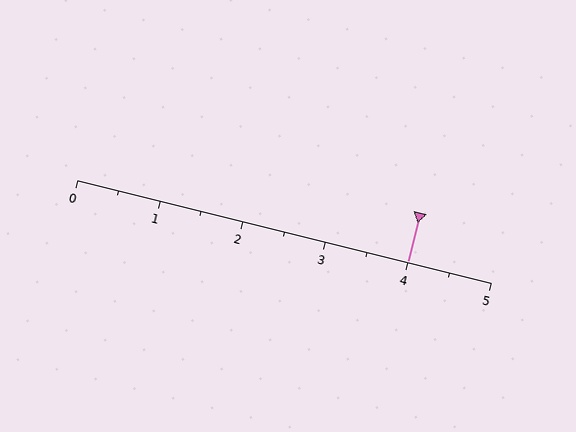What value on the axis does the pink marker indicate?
The marker indicates approximately 4.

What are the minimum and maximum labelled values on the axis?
The axis runs from 0 to 5.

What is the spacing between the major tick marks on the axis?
The major ticks are spaced 1 apart.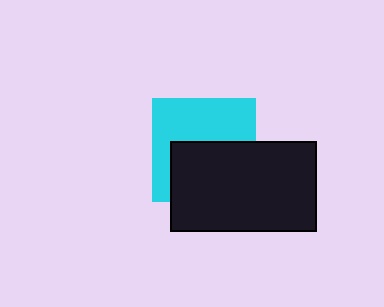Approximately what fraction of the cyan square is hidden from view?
Roughly 48% of the cyan square is hidden behind the black rectangle.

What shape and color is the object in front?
The object in front is a black rectangle.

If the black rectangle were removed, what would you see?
You would see the complete cyan square.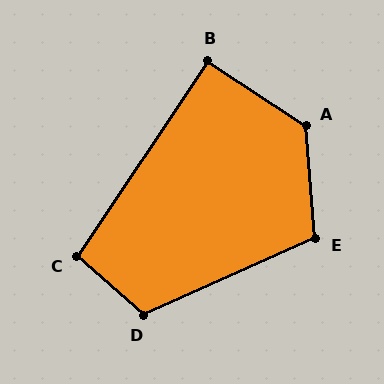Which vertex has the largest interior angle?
A, at approximately 128 degrees.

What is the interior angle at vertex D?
Approximately 115 degrees (obtuse).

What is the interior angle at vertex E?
Approximately 109 degrees (obtuse).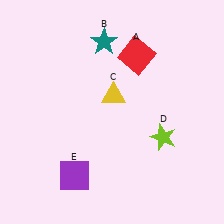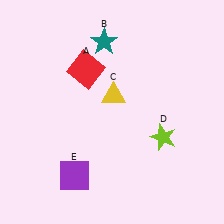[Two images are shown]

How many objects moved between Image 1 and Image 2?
1 object moved between the two images.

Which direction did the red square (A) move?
The red square (A) moved left.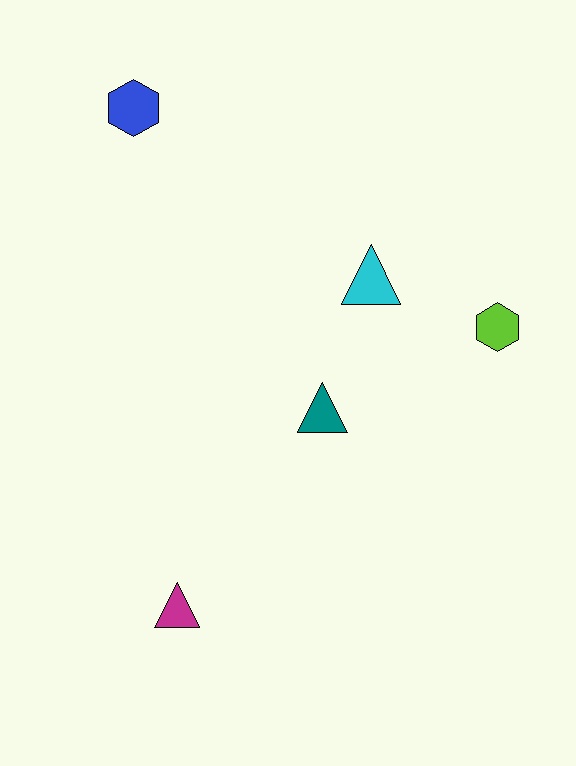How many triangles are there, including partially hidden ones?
There are 3 triangles.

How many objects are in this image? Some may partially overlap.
There are 5 objects.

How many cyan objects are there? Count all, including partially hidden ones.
There is 1 cyan object.